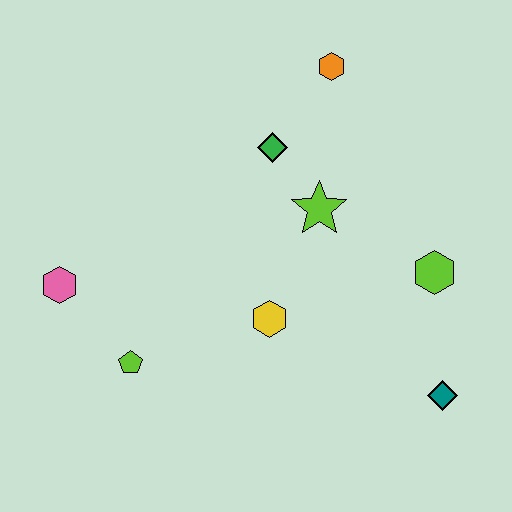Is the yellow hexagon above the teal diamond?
Yes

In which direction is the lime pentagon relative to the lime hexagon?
The lime pentagon is to the left of the lime hexagon.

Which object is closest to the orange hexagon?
The green diamond is closest to the orange hexagon.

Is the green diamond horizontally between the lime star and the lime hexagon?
No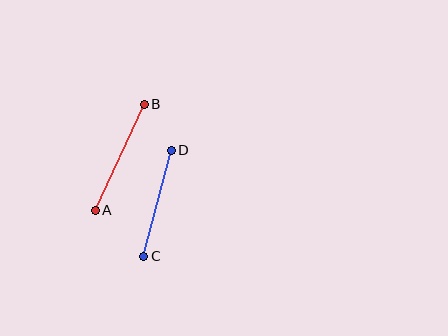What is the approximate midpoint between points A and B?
The midpoint is at approximately (120, 157) pixels.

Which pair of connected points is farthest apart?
Points A and B are farthest apart.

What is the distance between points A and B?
The distance is approximately 117 pixels.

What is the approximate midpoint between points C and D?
The midpoint is at approximately (157, 203) pixels.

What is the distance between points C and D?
The distance is approximately 109 pixels.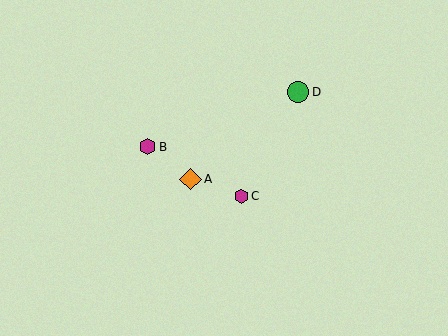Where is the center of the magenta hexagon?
The center of the magenta hexagon is at (148, 147).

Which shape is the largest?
The orange diamond (labeled A) is the largest.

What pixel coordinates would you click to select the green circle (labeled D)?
Click at (298, 92) to select the green circle D.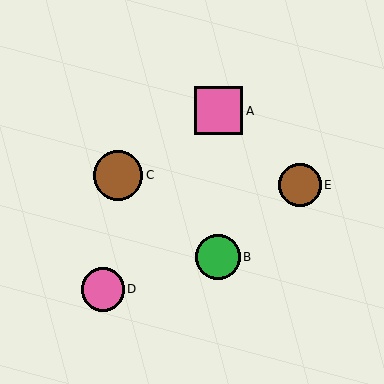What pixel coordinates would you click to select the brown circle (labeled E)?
Click at (300, 185) to select the brown circle E.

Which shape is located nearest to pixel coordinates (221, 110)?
The pink square (labeled A) at (219, 111) is nearest to that location.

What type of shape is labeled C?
Shape C is a brown circle.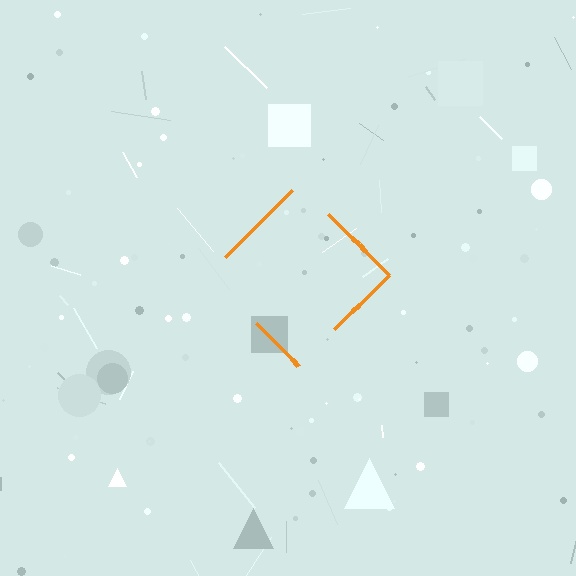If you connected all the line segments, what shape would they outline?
They would outline a diamond.